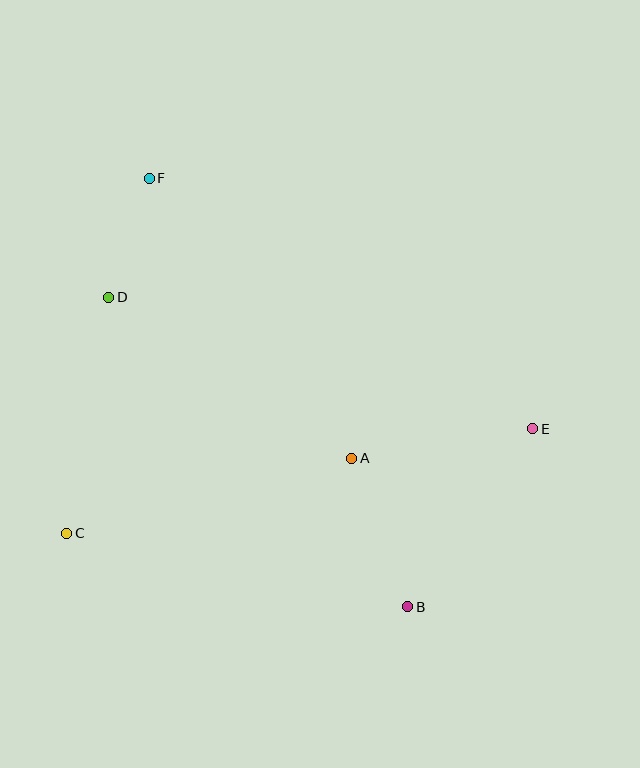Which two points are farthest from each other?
Points B and F are farthest from each other.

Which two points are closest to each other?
Points D and F are closest to each other.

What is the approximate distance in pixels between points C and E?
The distance between C and E is approximately 477 pixels.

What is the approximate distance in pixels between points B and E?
The distance between B and E is approximately 217 pixels.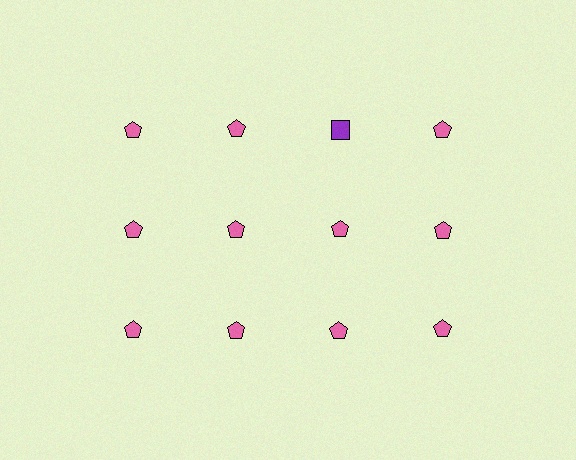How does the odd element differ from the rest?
It differs in both color (purple instead of pink) and shape (square instead of pentagon).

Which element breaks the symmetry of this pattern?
The purple square in the top row, center column breaks the symmetry. All other shapes are pink pentagons.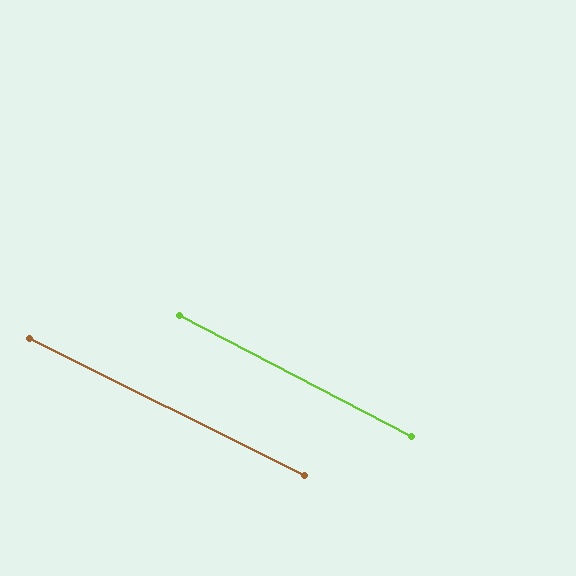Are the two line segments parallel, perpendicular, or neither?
Parallel — their directions differ by only 1.1°.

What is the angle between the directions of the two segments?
Approximately 1 degree.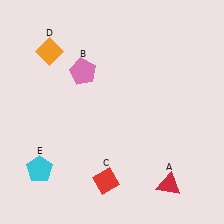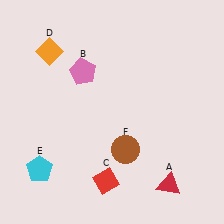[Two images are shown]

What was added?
A brown circle (F) was added in Image 2.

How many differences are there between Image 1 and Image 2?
There is 1 difference between the two images.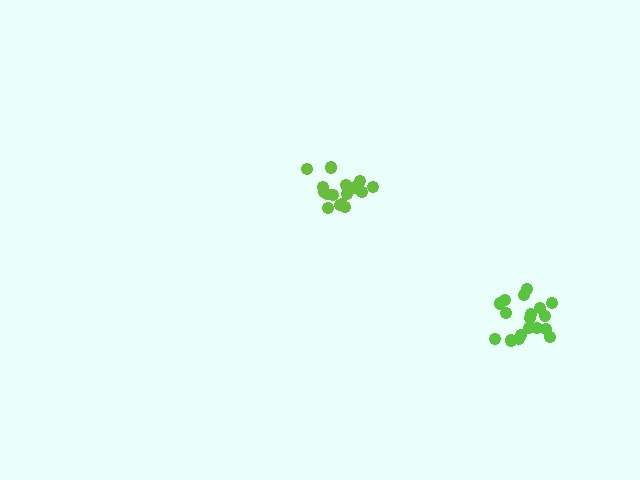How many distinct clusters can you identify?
There are 2 distinct clusters.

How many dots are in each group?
Group 1: 18 dots, Group 2: 18 dots (36 total).